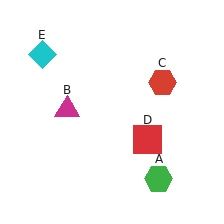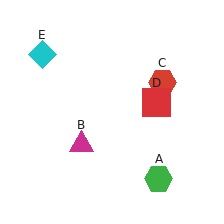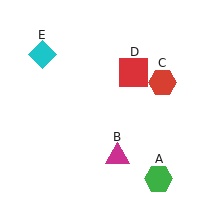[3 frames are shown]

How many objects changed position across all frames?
2 objects changed position: magenta triangle (object B), red square (object D).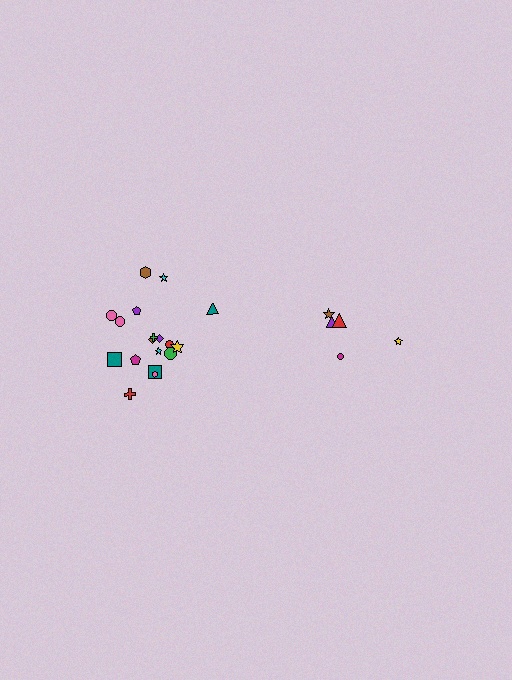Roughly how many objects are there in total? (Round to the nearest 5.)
Roughly 25 objects in total.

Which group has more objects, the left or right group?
The left group.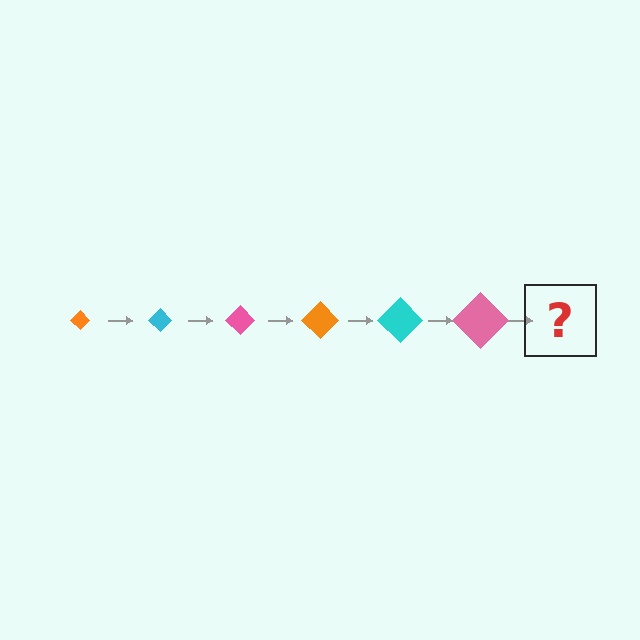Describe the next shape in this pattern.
It should be an orange diamond, larger than the previous one.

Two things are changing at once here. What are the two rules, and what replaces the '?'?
The two rules are that the diamond grows larger each step and the color cycles through orange, cyan, and pink. The '?' should be an orange diamond, larger than the previous one.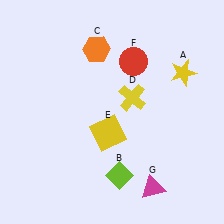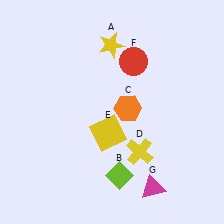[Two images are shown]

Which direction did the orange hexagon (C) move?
The orange hexagon (C) moved down.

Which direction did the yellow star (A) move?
The yellow star (A) moved left.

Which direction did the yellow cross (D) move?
The yellow cross (D) moved down.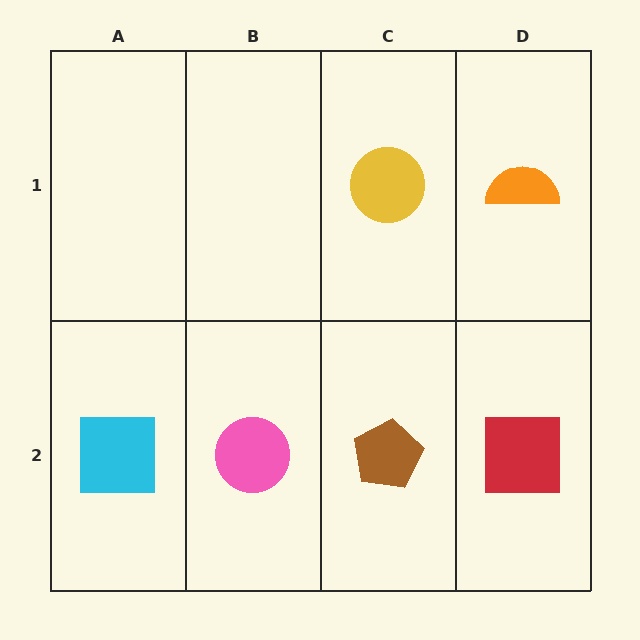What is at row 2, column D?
A red square.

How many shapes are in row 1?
2 shapes.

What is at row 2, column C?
A brown pentagon.